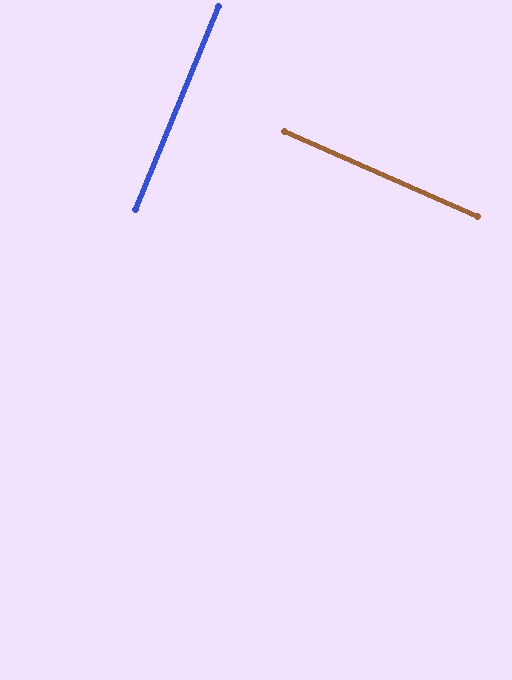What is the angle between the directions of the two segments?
Approximately 88 degrees.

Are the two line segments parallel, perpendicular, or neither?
Perpendicular — they meet at approximately 88°.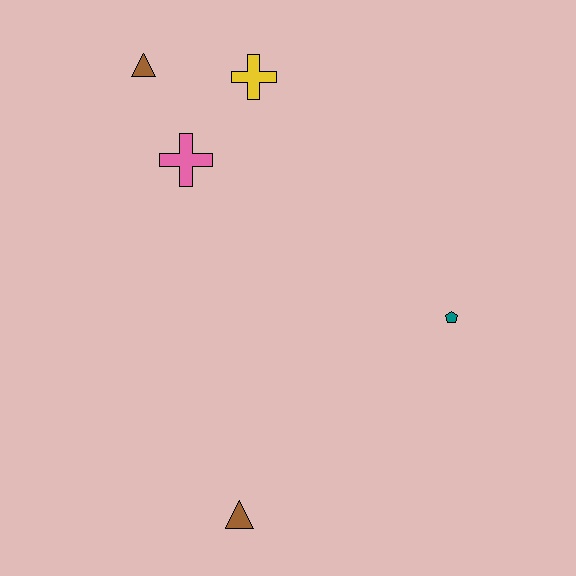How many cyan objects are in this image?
There are no cyan objects.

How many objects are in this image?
There are 5 objects.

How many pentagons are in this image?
There is 1 pentagon.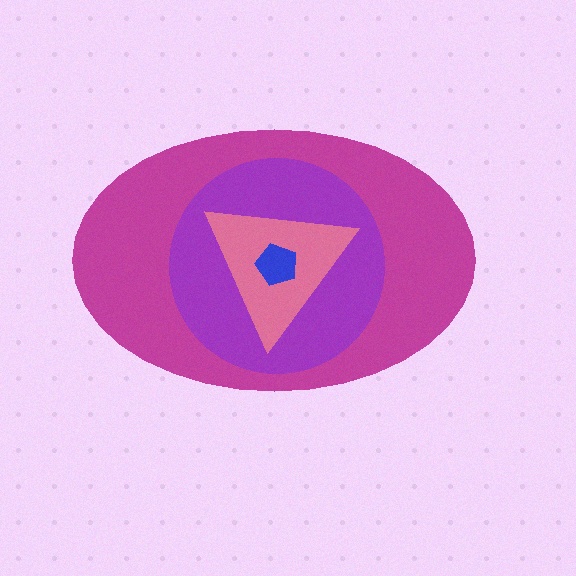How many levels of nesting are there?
4.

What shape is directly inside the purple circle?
The pink triangle.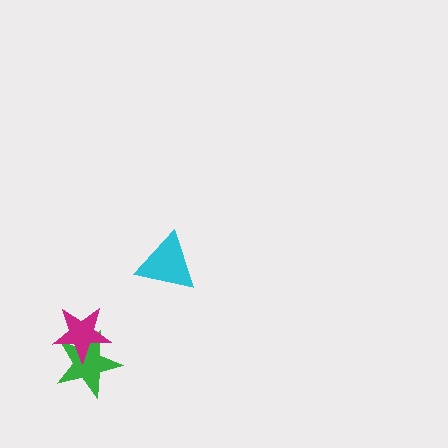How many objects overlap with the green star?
1 object overlaps with the green star.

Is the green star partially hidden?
Yes, it is partially covered by another shape.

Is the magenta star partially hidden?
No, no other shape covers it.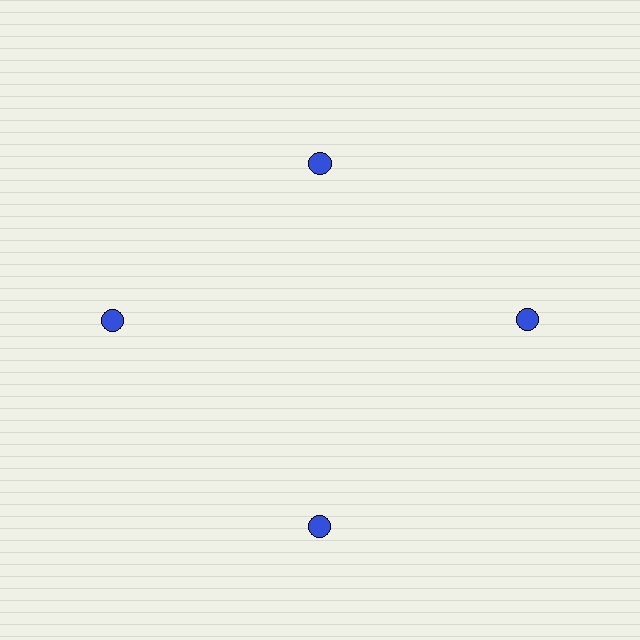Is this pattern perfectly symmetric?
No. The 4 blue circles are arranged in a ring, but one element near the 12 o'clock position is pulled inward toward the center, breaking the 4-fold rotational symmetry.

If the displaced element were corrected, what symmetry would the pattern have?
It would have 4-fold rotational symmetry — the pattern would map onto itself every 90 degrees.